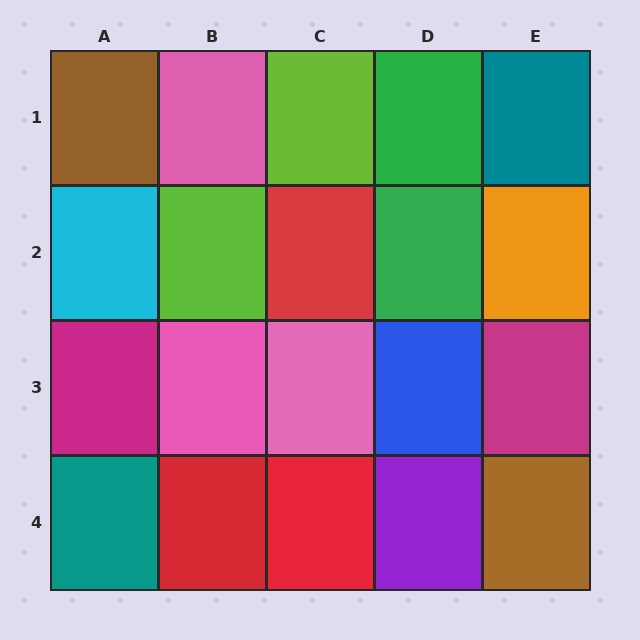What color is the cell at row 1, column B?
Pink.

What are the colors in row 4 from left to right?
Teal, red, red, purple, brown.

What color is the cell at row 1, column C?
Lime.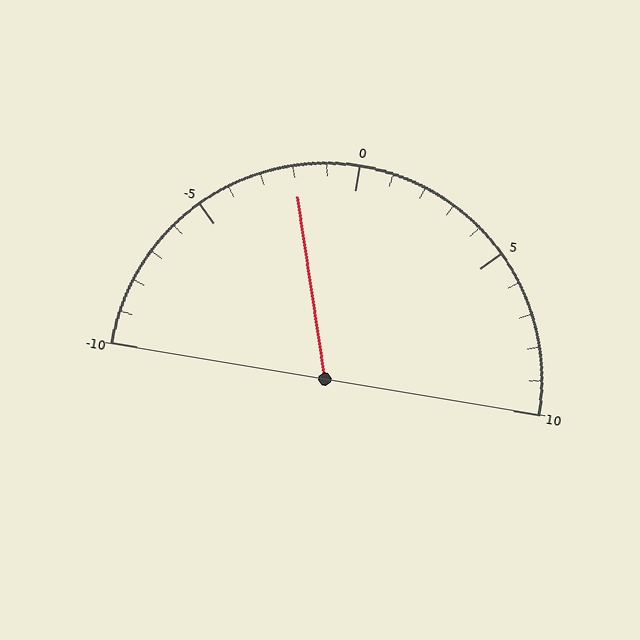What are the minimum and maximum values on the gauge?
The gauge ranges from -10 to 10.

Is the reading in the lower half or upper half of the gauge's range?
The reading is in the lower half of the range (-10 to 10).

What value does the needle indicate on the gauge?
The needle indicates approximately -2.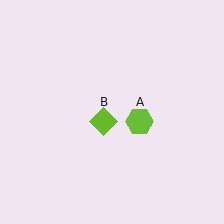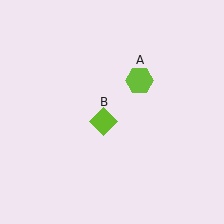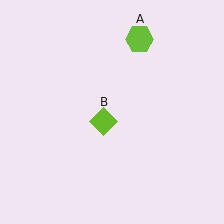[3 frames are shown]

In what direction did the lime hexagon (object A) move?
The lime hexagon (object A) moved up.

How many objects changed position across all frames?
1 object changed position: lime hexagon (object A).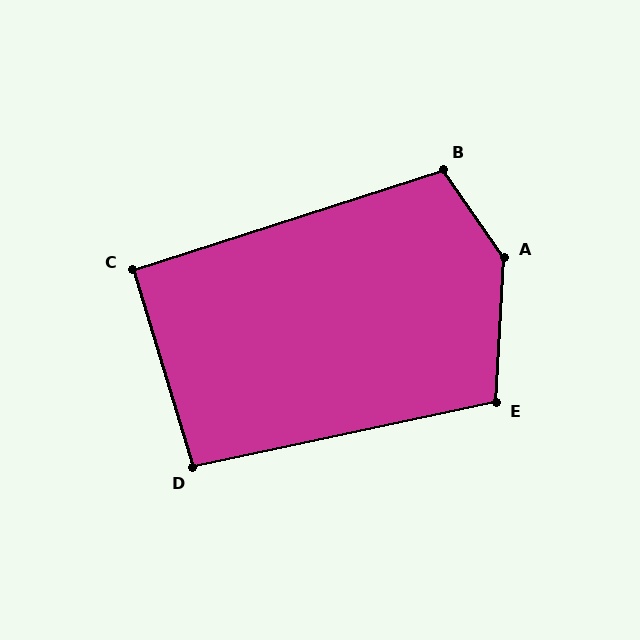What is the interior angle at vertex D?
Approximately 95 degrees (approximately right).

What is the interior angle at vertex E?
Approximately 105 degrees (obtuse).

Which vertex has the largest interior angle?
A, at approximately 142 degrees.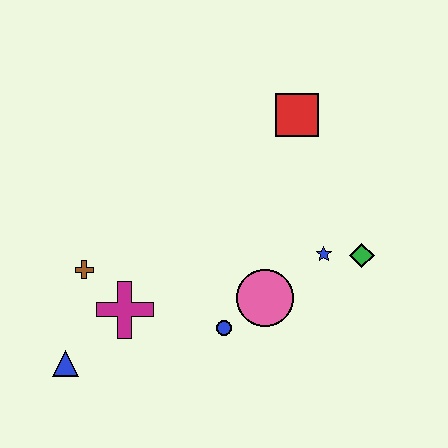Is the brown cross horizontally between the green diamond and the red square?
No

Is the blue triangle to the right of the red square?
No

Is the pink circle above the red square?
No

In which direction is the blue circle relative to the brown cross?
The blue circle is to the right of the brown cross.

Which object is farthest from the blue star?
The blue triangle is farthest from the blue star.